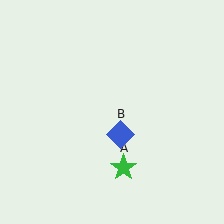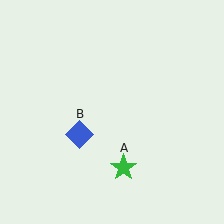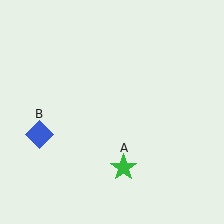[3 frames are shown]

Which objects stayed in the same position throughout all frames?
Green star (object A) remained stationary.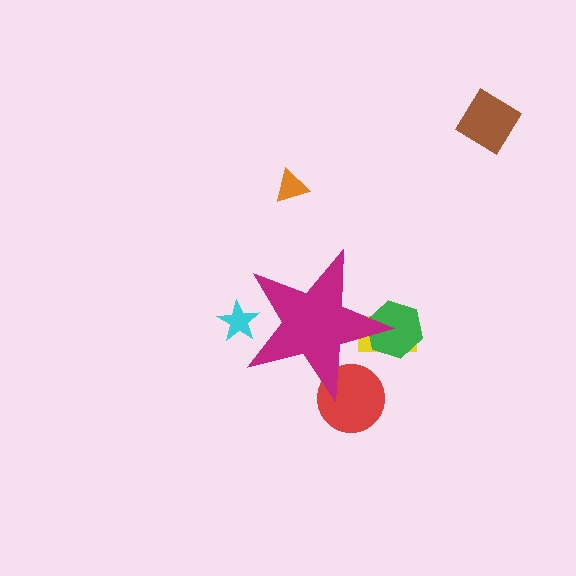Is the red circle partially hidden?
Yes, the red circle is partially hidden behind the magenta star.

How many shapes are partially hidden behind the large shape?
4 shapes are partially hidden.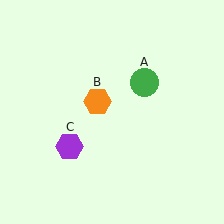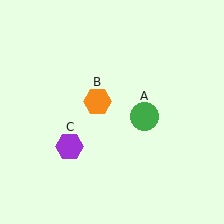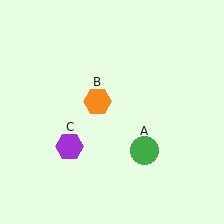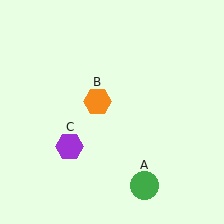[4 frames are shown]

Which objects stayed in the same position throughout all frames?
Orange hexagon (object B) and purple hexagon (object C) remained stationary.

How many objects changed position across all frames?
1 object changed position: green circle (object A).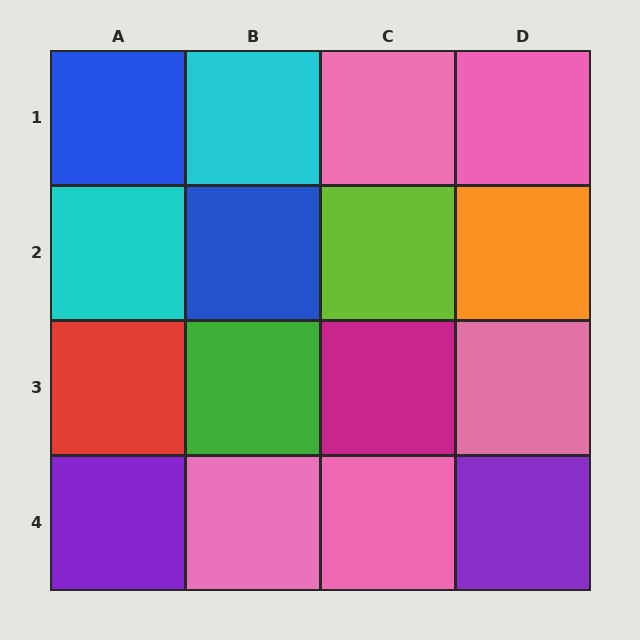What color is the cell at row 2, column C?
Lime.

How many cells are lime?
1 cell is lime.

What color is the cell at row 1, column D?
Pink.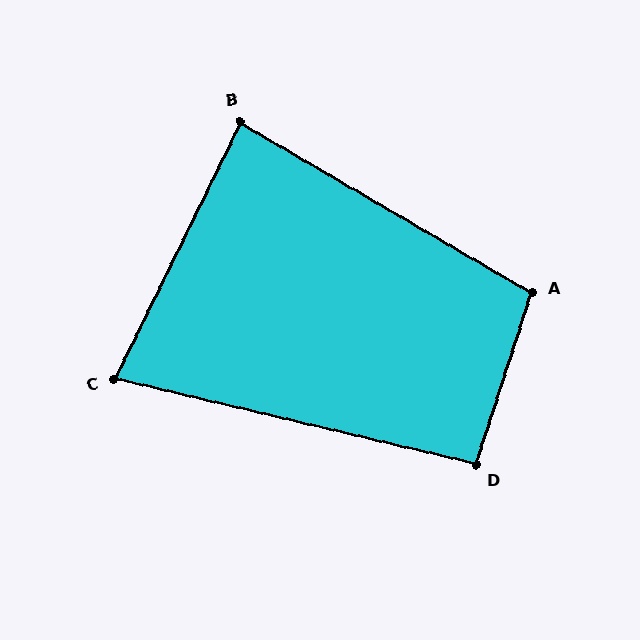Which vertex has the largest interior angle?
A, at approximately 103 degrees.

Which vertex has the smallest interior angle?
C, at approximately 77 degrees.